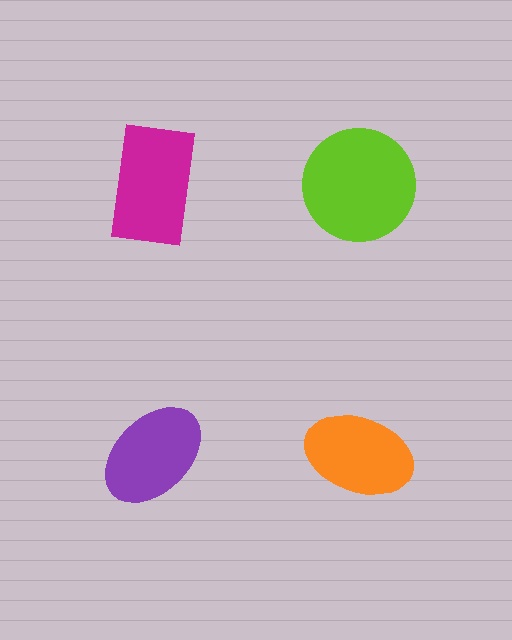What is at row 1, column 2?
A lime circle.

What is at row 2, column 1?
A purple ellipse.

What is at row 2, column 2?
An orange ellipse.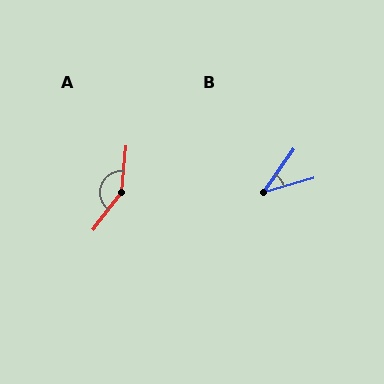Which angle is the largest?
A, at approximately 149 degrees.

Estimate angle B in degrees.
Approximately 39 degrees.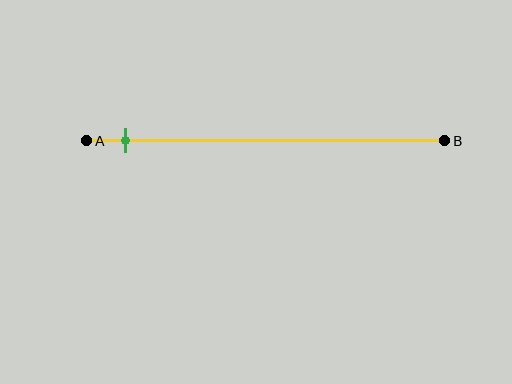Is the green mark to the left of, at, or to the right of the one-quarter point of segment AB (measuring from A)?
The green mark is to the left of the one-quarter point of segment AB.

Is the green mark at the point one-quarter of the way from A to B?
No, the mark is at about 10% from A, not at the 25% one-quarter point.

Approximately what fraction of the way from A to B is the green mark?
The green mark is approximately 10% of the way from A to B.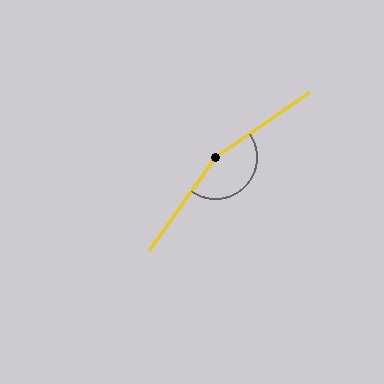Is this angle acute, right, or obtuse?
It is obtuse.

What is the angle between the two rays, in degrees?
Approximately 160 degrees.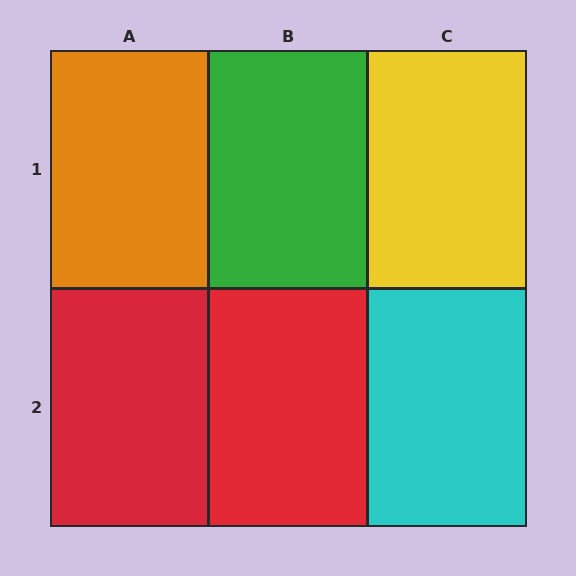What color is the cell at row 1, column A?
Orange.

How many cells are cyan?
1 cell is cyan.